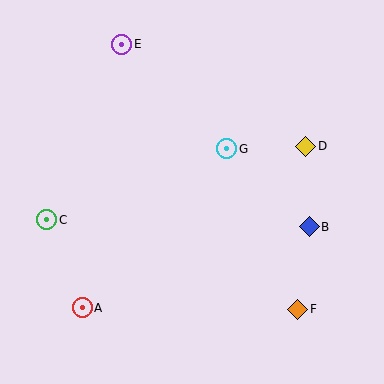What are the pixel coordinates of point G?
Point G is at (227, 149).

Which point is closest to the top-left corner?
Point E is closest to the top-left corner.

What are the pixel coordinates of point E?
Point E is at (122, 44).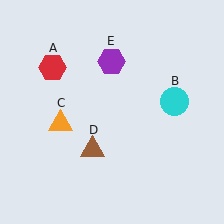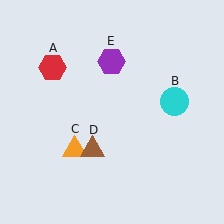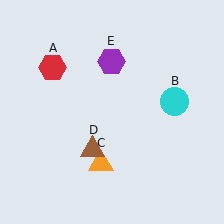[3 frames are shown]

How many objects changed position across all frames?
1 object changed position: orange triangle (object C).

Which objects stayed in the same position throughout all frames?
Red hexagon (object A) and cyan circle (object B) and brown triangle (object D) and purple hexagon (object E) remained stationary.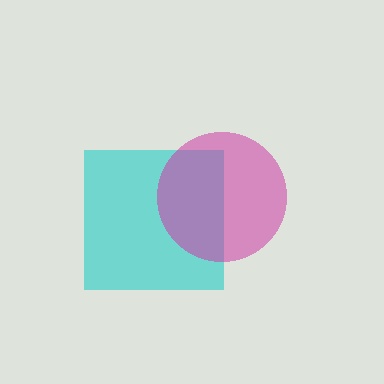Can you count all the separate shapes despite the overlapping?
Yes, there are 2 separate shapes.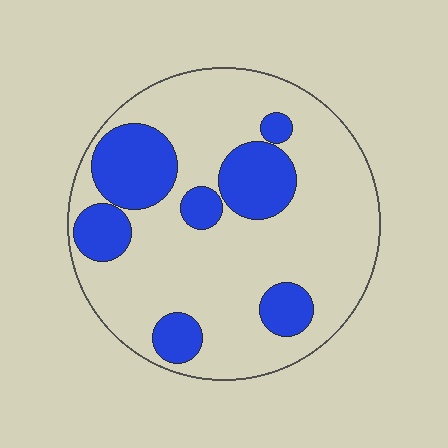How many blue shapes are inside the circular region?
7.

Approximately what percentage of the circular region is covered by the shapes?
Approximately 25%.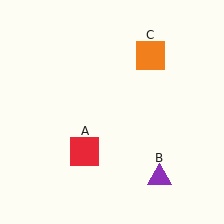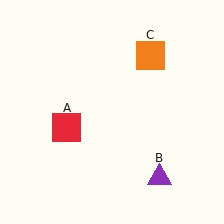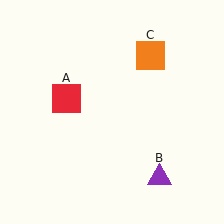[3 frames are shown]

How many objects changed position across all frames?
1 object changed position: red square (object A).